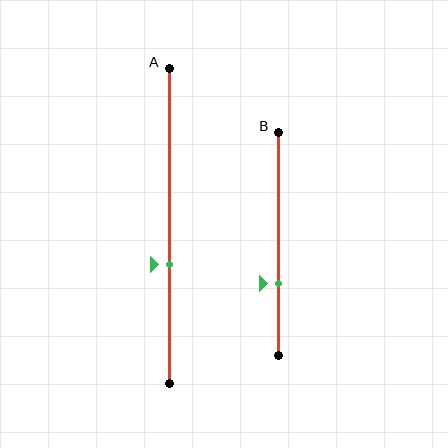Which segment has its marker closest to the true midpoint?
Segment A has its marker closest to the true midpoint.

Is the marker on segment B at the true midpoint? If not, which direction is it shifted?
No, the marker on segment B is shifted downward by about 17% of the segment length.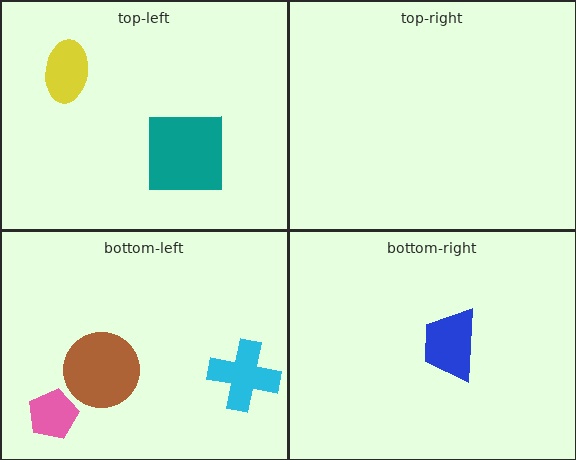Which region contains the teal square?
The top-left region.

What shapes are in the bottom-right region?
The blue trapezoid.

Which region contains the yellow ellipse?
The top-left region.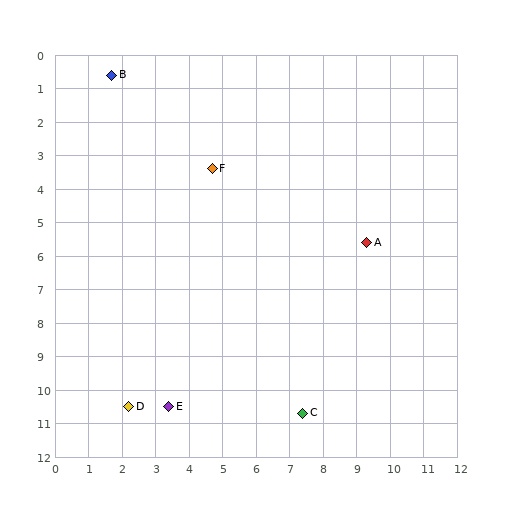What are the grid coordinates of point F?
Point F is at approximately (4.7, 3.4).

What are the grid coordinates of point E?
Point E is at approximately (3.4, 10.5).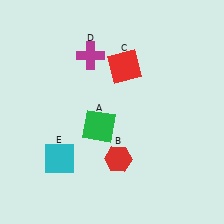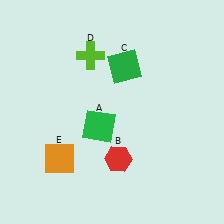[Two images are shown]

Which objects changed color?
C changed from red to green. D changed from magenta to lime. E changed from cyan to orange.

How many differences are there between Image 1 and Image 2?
There are 3 differences between the two images.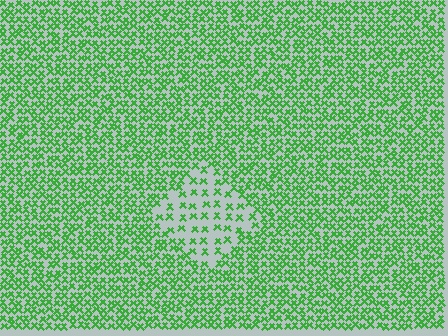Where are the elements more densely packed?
The elements are more densely packed outside the diamond boundary.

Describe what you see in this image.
The image contains small green elements arranged at two different densities. A diamond-shaped region is visible where the elements are less densely packed than the surrounding area.